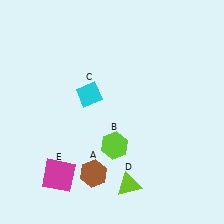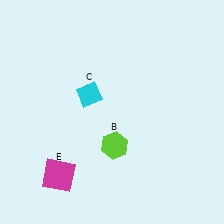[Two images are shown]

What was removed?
The brown hexagon (A), the lime triangle (D) were removed in Image 2.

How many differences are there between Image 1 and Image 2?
There are 2 differences between the two images.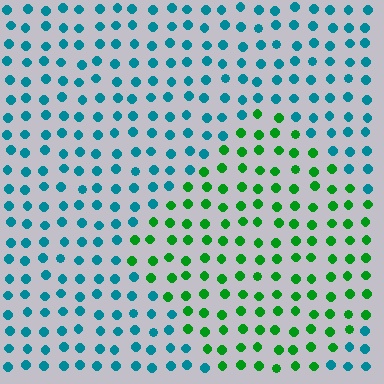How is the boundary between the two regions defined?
The boundary is defined purely by a slight shift in hue (about 58 degrees). Spacing, size, and orientation are identical on both sides.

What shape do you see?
I see a diamond.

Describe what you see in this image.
The image is filled with small teal elements in a uniform arrangement. A diamond-shaped region is visible where the elements are tinted to a slightly different hue, forming a subtle color boundary.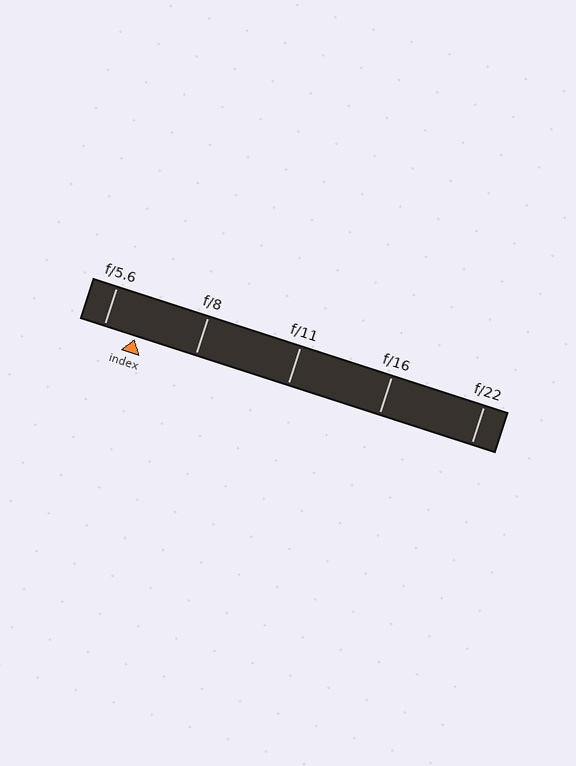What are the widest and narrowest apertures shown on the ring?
The widest aperture shown is f/5.6 and the narrowest is f/22.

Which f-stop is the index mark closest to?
The index mark is closest to f/5.6.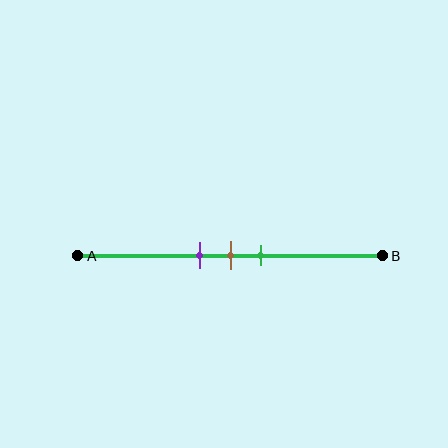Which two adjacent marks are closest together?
The purple and brown marks are the closest adjacent pair.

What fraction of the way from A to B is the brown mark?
The brown mark is approximately 50% (0.5) of the way from A to B.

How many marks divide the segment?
There are 3 marks dividing the segment.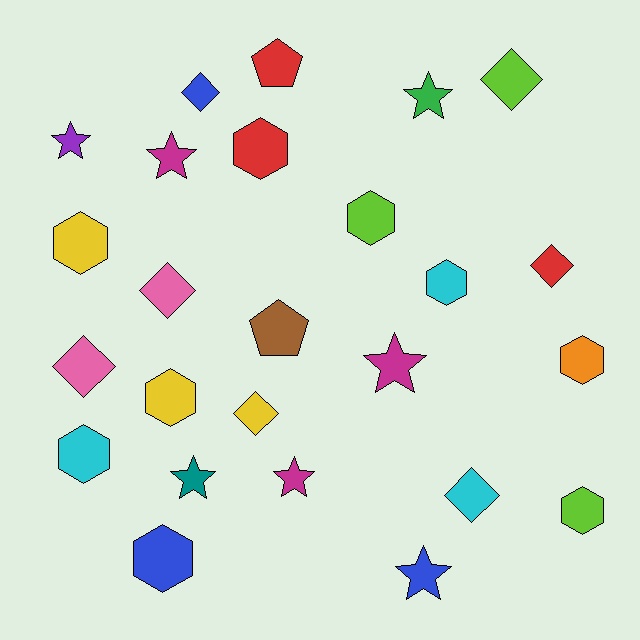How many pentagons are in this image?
There are 2 pentagons.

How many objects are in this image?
There are 25 objects.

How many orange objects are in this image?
There is 1 orange object.